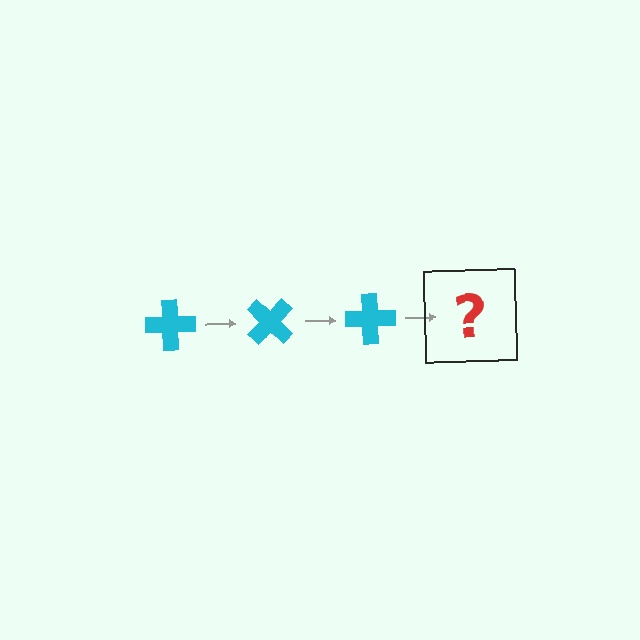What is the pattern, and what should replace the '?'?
The pattern is that the cross rotates 45 degrees each step. The '?' should be a cyan cross rotated 135 degrees.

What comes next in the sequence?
The next element should be a cyan cross rotated 135 degrees.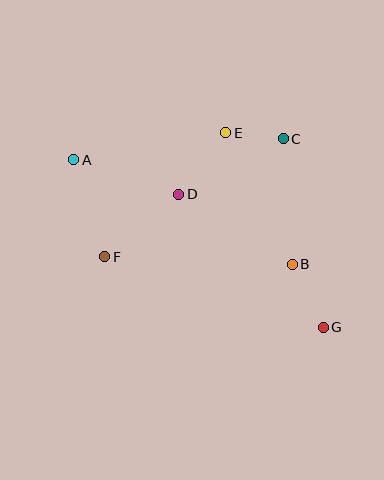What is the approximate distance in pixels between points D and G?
The distance between D and G is approximately 196 pixels.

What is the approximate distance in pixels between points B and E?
The distance between B and E is approximately 147 pixels.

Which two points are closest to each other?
Points C and E are closest to each other.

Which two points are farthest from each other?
Points A and G are farthest from each other.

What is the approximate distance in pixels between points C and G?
The distance between C and G is approximately 193 pixels.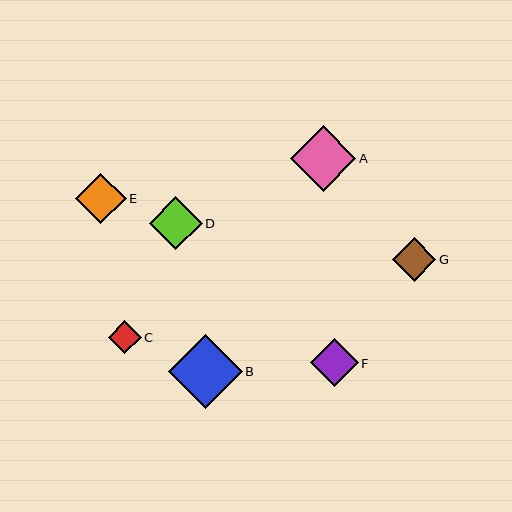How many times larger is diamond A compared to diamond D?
Diamond A is approximately 1.2 times the size of diamond D.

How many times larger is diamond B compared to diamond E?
Diamond B is approximately 1.5 times the size of diamond E.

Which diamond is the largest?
Diamond B is the largest with a size of approximately 74 pixels.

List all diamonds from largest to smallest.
From largest to smallest: B, A, D, E, F, G, C.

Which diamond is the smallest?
Diamond C is the smallest with a size of approximately 33 pixels.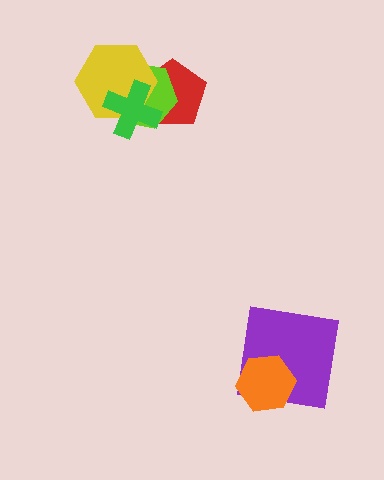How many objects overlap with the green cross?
3 objects overlap with the green cross.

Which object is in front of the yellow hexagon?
The green cross is in front of the yellow hexagon.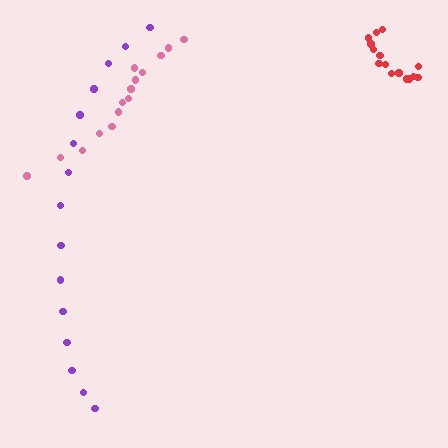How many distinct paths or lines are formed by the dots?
There are 3 distinct paths.